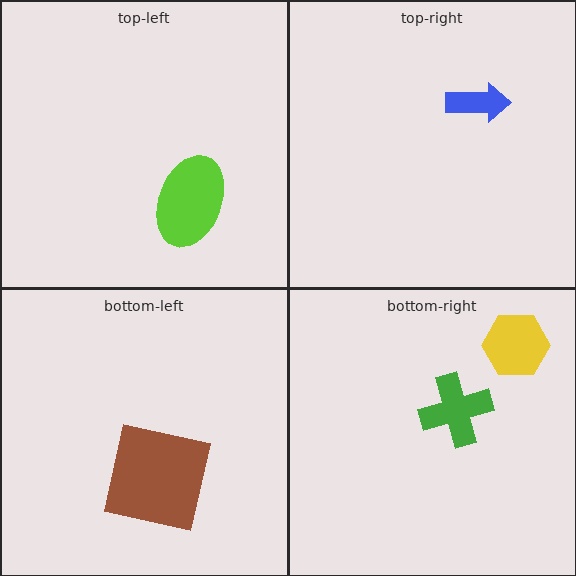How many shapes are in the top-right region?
1.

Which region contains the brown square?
The bottom-left region.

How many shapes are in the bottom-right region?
2.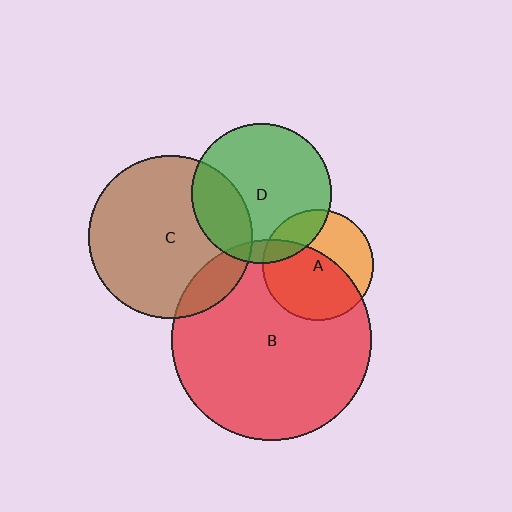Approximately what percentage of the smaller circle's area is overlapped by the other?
Approximately 10%.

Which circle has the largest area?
Circle B (red).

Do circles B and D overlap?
Yes.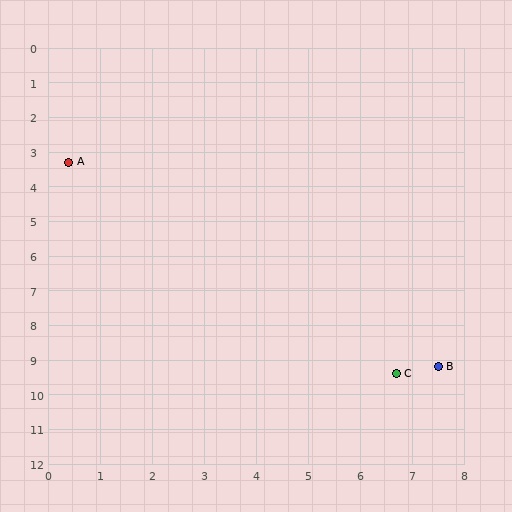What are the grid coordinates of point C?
Point C is at approximately (6.7, 9.4).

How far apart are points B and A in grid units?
Points B and A are about 9.2 grid units apart.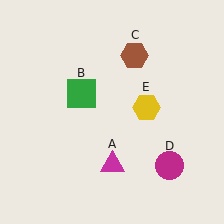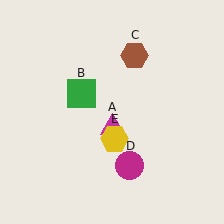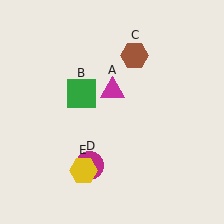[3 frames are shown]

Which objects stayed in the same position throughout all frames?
Green square (object B) and brown hexagon (object C) remained stationary.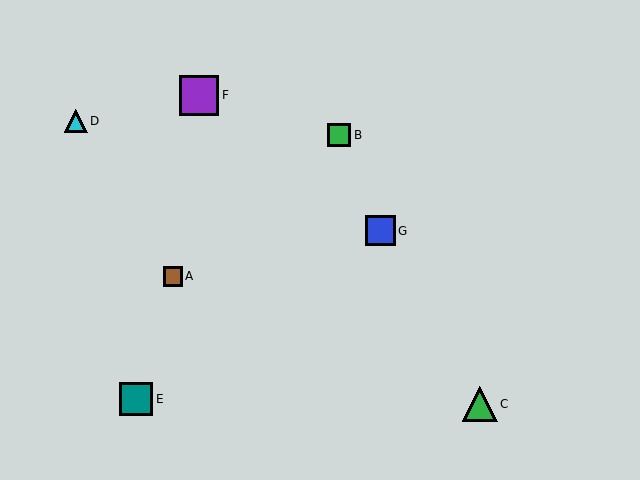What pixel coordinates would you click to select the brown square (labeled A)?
Click at (173, 276) to select the brown square A.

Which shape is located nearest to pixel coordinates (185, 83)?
The purple square (labeled F) at (199, 95) is nearest to that location.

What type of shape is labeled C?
Shape C is a green triangle.